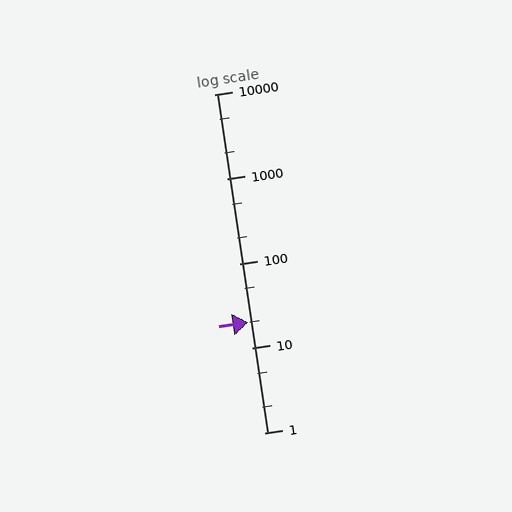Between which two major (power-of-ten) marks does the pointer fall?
The pointer is between 10 and 100.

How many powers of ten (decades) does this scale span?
The scale spans 4 decades, from 1 to 10000.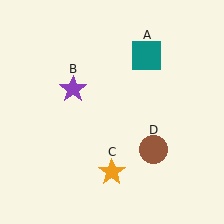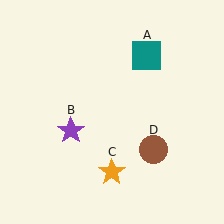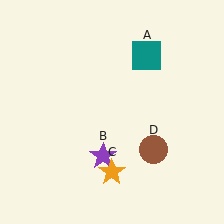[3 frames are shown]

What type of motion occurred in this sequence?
The purple star (object B) rotated counterclockwise around the center of the scene.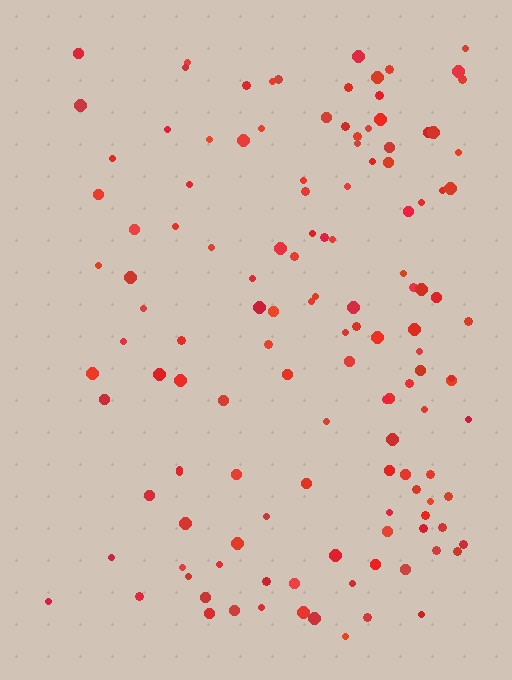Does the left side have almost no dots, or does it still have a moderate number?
Still a moderate number, just noticeably fewer than the right.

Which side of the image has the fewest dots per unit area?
The left.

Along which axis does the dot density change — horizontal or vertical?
Horizontal.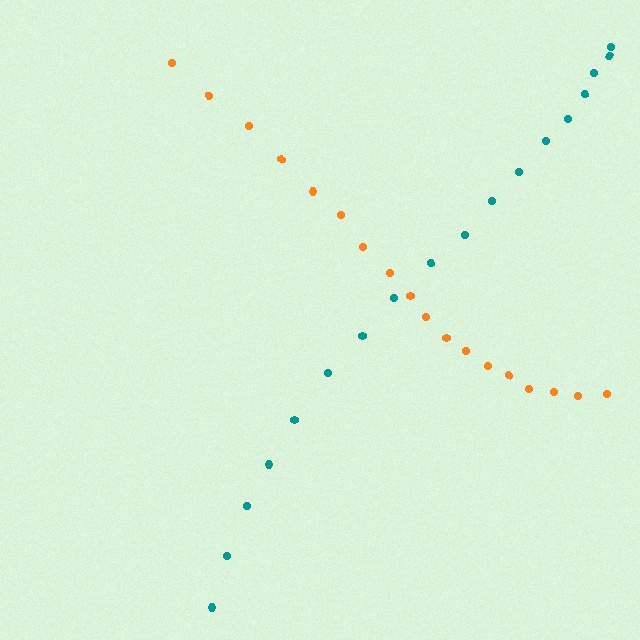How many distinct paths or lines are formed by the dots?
There are 2 distinct paths.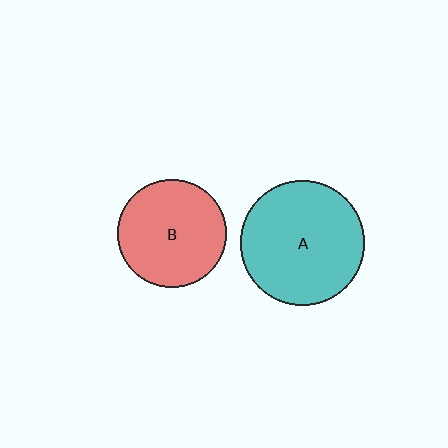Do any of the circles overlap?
No, none of the circles overlap.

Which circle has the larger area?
Circle A (teal).